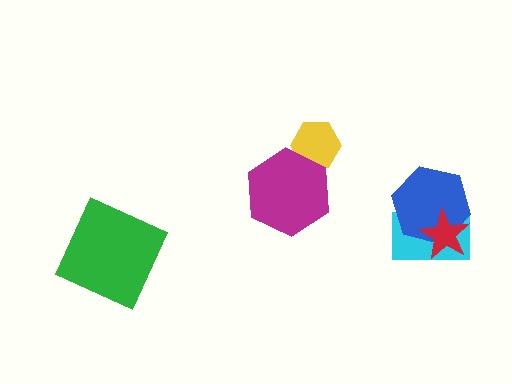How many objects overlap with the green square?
0 objects overlap with the green square.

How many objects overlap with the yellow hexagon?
1 object overlaps with the yellow hexagon.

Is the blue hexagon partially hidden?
Yes, it is partially covered by another shape.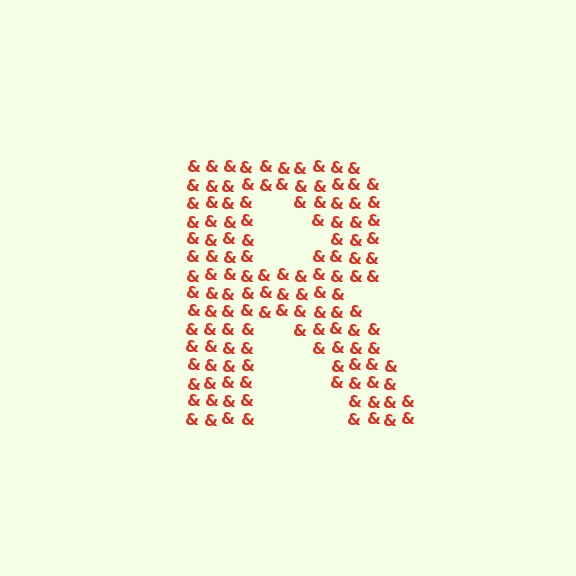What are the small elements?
The small elements are ampersands.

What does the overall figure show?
The overall figure shows the letter R.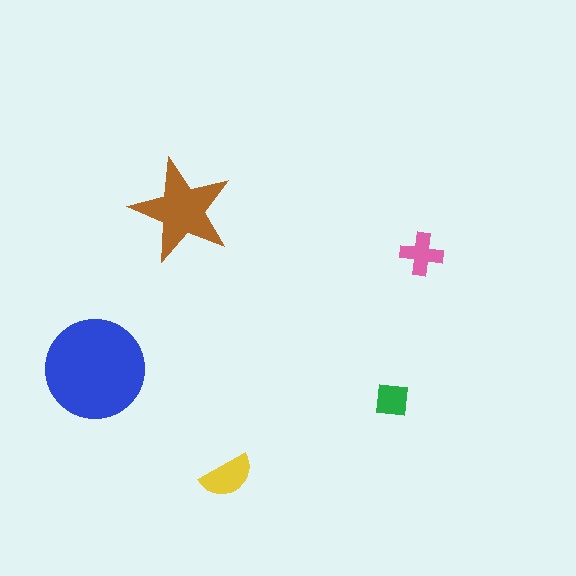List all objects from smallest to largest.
The green square, the pink cross, the yellow semicircle, the brown star, the blue circle.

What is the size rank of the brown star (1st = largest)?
2nd.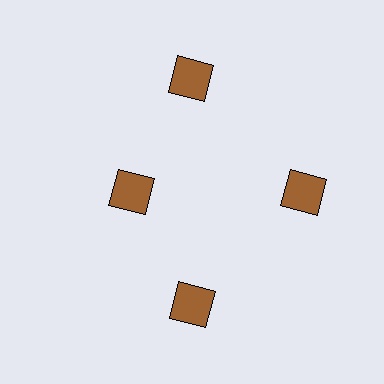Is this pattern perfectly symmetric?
No. The 4 brown squares are arranged in a ring, but one element near the 9 o'clock position is pulled inward toward the center, breaking the 4-fold rotational symmetry.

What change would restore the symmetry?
The symmetry would be restored by moving it outward, back onto the ring so that all 4 squares sit at equal angles and equal distance from the center.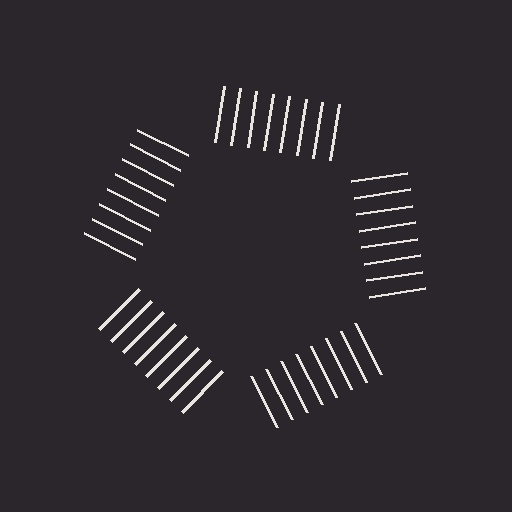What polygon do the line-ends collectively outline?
An illusory pentagon — the line segments terminate on its edges but no continuous stroke is drawn.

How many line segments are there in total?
40 — 8 along each of the 5 edges.